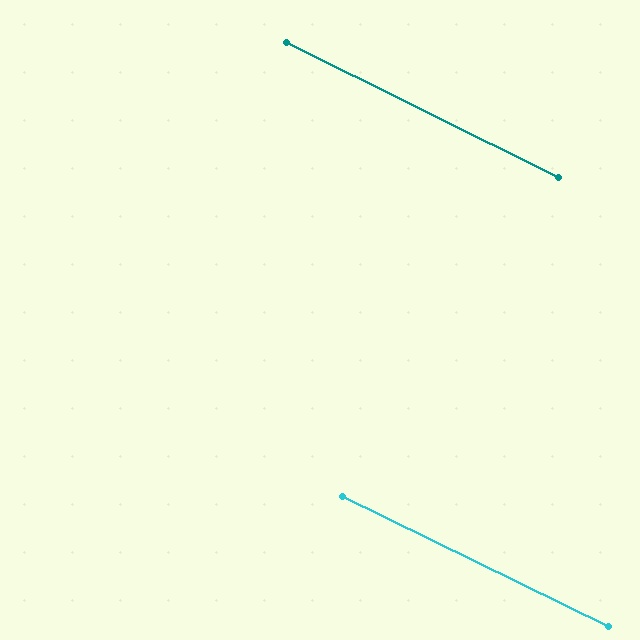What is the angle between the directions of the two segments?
Approximately 0 degrees.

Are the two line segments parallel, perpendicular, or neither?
Parallel — their directions differ by only 0.3°.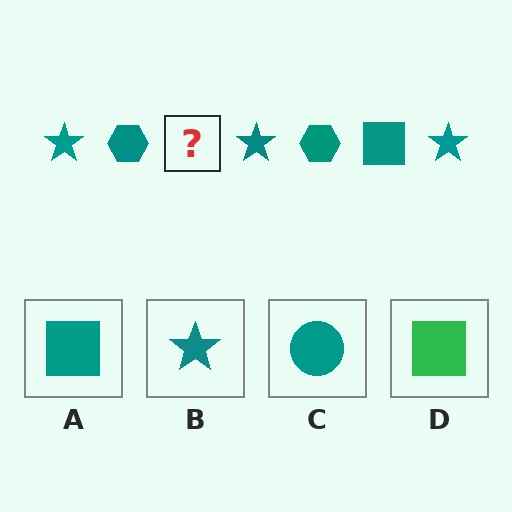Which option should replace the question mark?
Option A.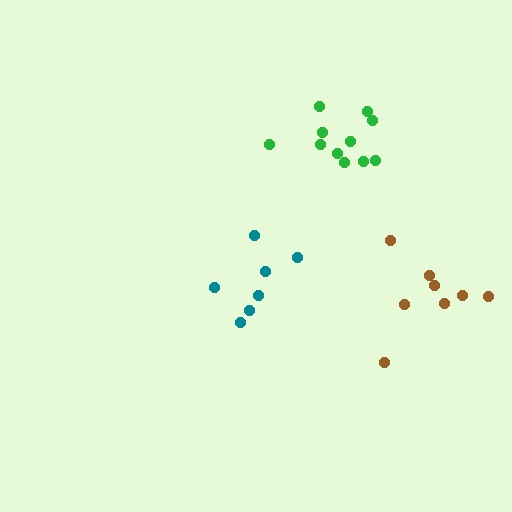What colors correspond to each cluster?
The clusters are colored: teal, brown, green.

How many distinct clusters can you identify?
There are 3 distinct clusters.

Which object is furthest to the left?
The teal cluster is leftmost.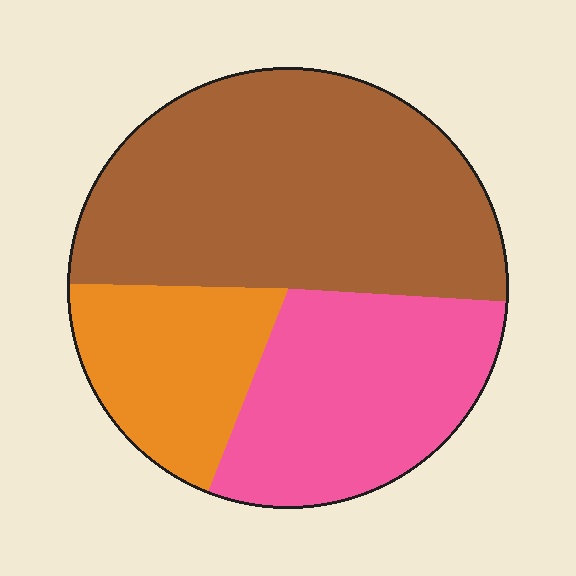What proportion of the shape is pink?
Pink takes up about one third (1/3) of the shape.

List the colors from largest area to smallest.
From largest to smallest: brown, pink, orange.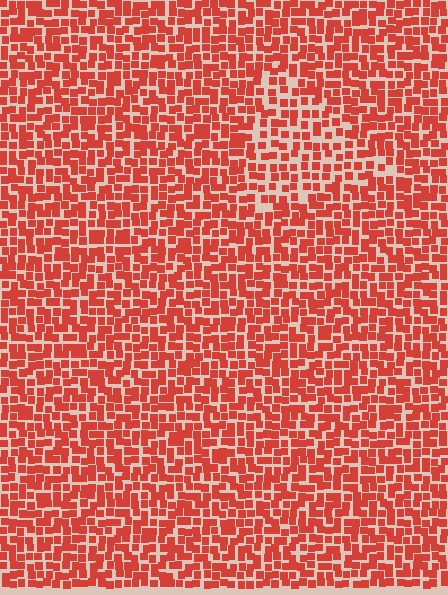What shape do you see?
I see a triangle.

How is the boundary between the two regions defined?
The boundary is defined by a change in element density (approximately 1.5x ratio). All elements are the same color, size, and shape.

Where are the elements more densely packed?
The elements are more densely packed outside the triangle boundary.